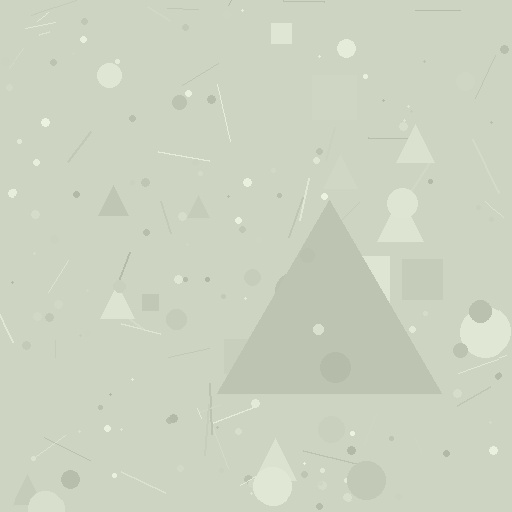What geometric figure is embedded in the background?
A triangle is embedded in the background.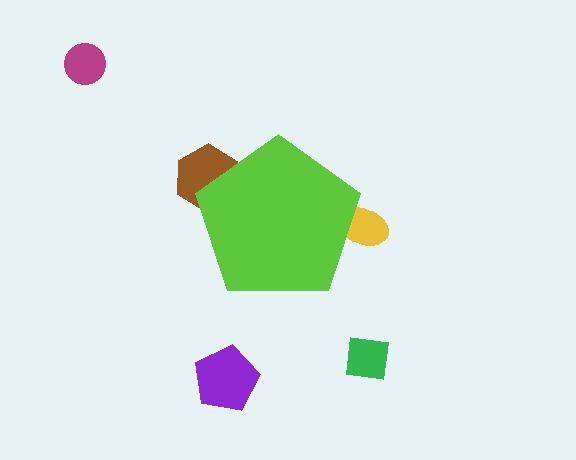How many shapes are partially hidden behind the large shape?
2 shapes are partially hidden.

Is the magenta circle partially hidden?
No, the magenta circle is fully visible.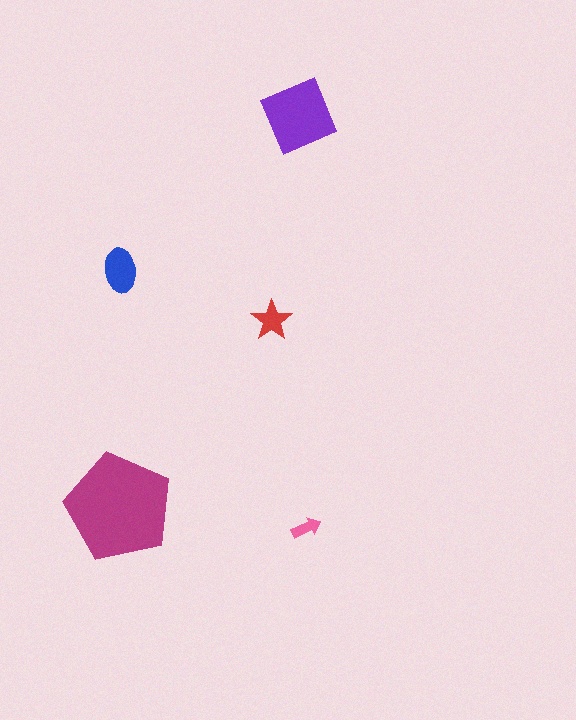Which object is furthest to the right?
The pink arrow is rightmost.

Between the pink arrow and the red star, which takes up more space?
The red star.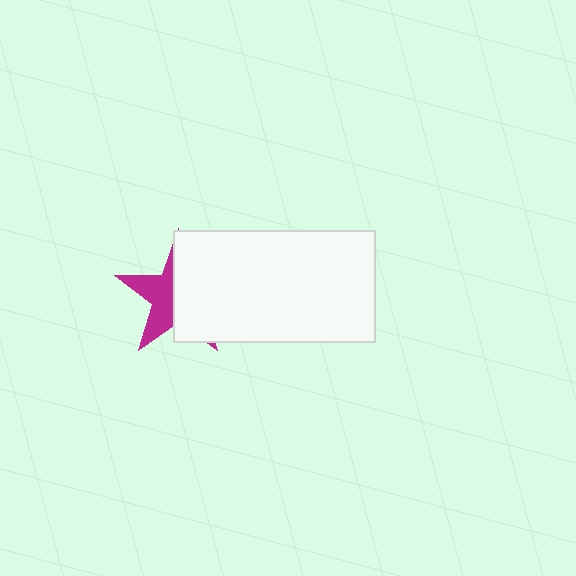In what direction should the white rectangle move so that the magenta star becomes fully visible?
The white rectangle should move right. That is the shortest direction to clear the overlap and leave the magenta star fully visible.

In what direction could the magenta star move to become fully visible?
The magenta star could move left. That would shift it out from behind the white rectangle entirely.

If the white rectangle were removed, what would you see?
You would see the complete magenta star.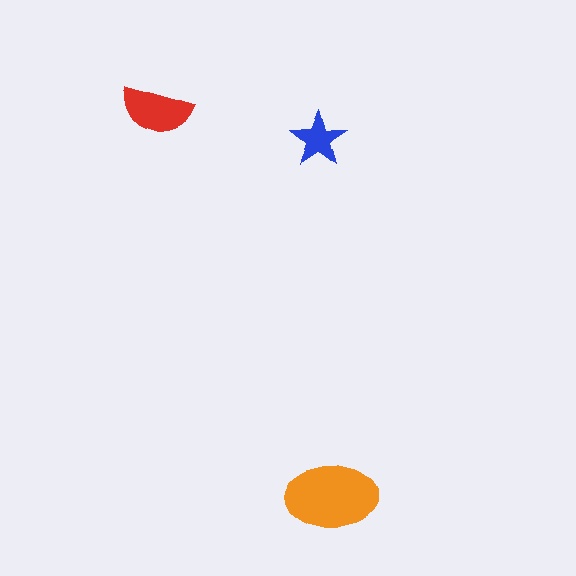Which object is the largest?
The orange ellipse.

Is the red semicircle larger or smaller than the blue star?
Larger.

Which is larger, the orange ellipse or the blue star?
The orange ellipse.